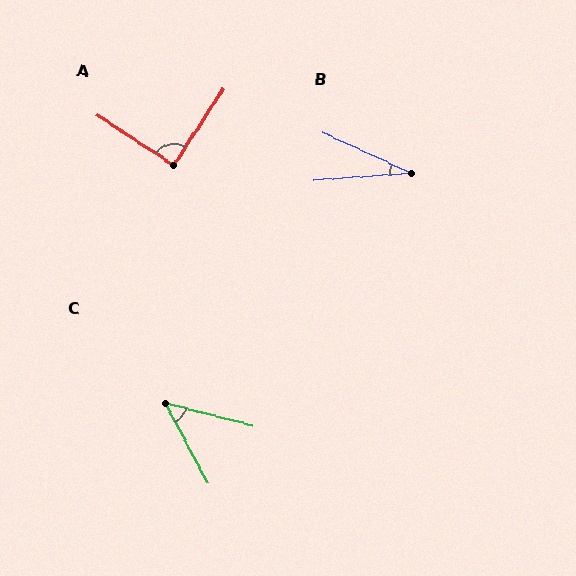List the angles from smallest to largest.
B (29°), C (48°), A (90°).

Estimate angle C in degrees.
Approximately 48 degrees.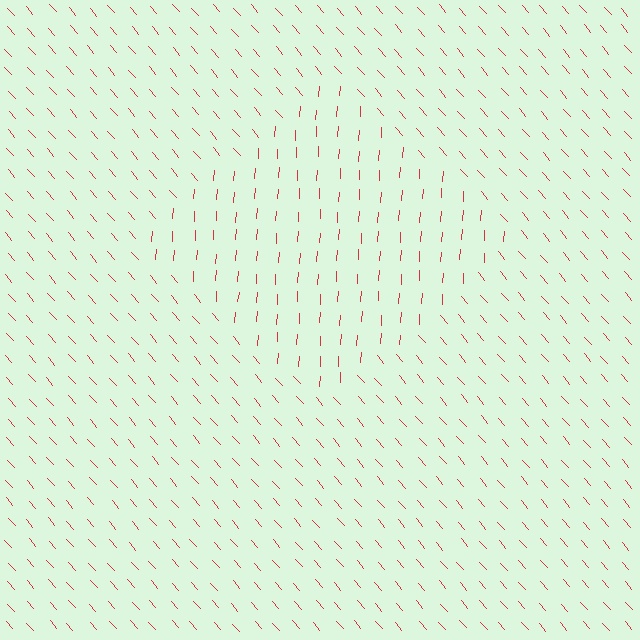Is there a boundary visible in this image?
Yes, there is a texture boundary formed by a change in line orientation.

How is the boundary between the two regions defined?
The boundary is defined purely by a change in line orientation (approximately 45 degrees difference). All lines are the same color and thickness.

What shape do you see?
I see a diamond.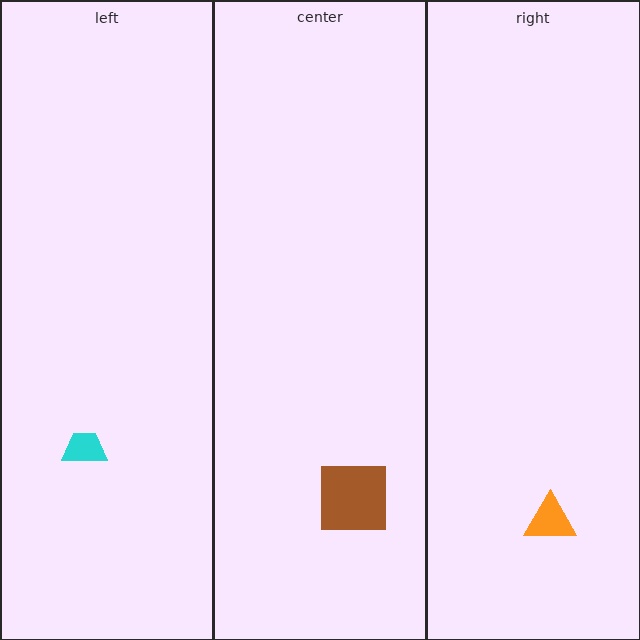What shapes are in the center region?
The brown square.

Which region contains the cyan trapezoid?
The left region.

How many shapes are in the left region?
1.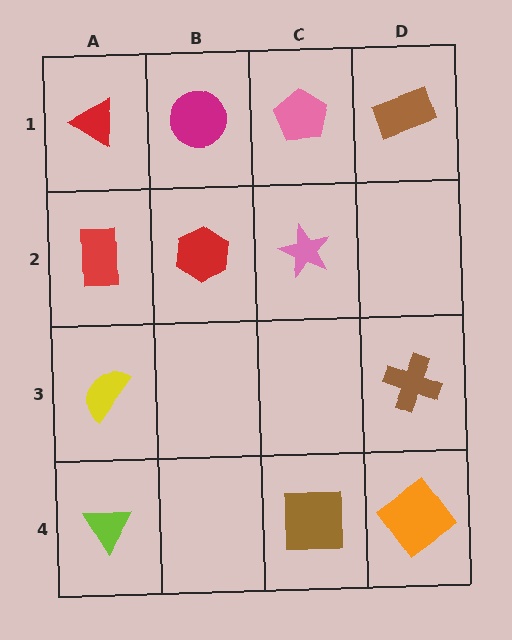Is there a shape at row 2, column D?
No, that cell is empty.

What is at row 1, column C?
A pink pentagon.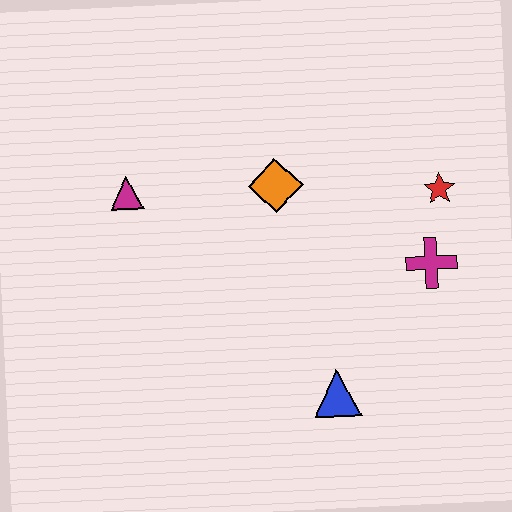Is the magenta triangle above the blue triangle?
Yes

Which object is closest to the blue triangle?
The magenta cross is closest to the blue triangle.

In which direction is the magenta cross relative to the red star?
The magenta cross is below the red star.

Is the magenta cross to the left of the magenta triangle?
No